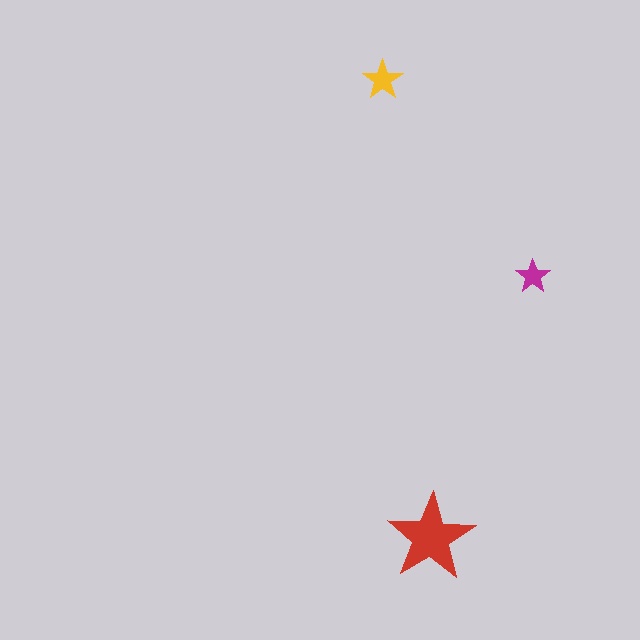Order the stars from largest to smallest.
the red one, the yellow one, the magenta one.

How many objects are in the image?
There are 3 objects in the image.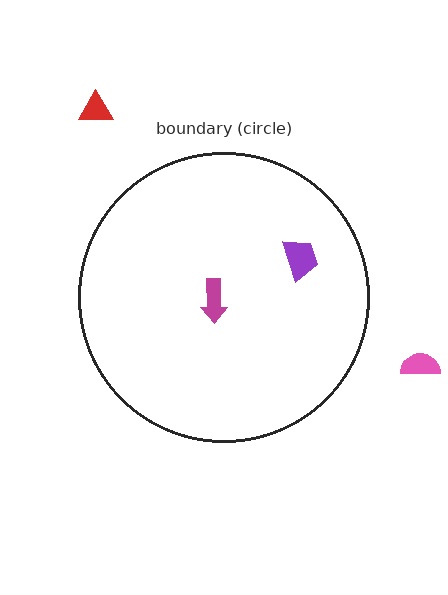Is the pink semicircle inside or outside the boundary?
Outside.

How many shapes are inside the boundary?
2 inside, 2 outside.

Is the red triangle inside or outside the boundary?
Outside.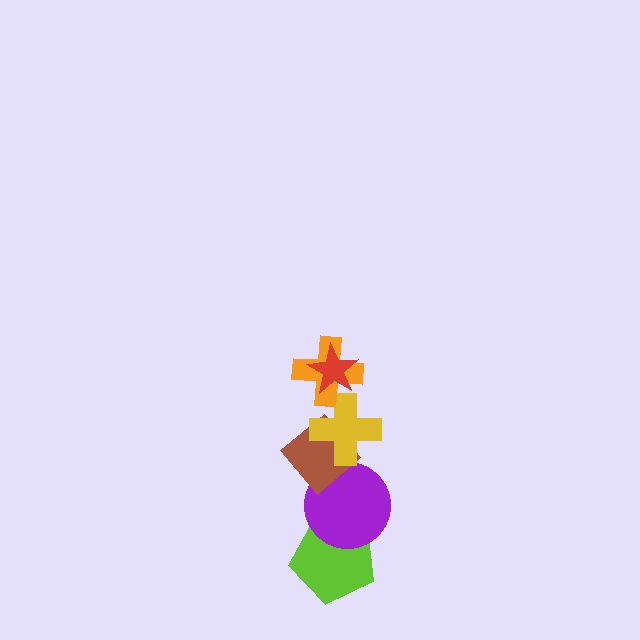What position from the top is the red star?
The red star is 1st from the top.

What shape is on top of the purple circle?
The brown diamond is on top of the purple circle.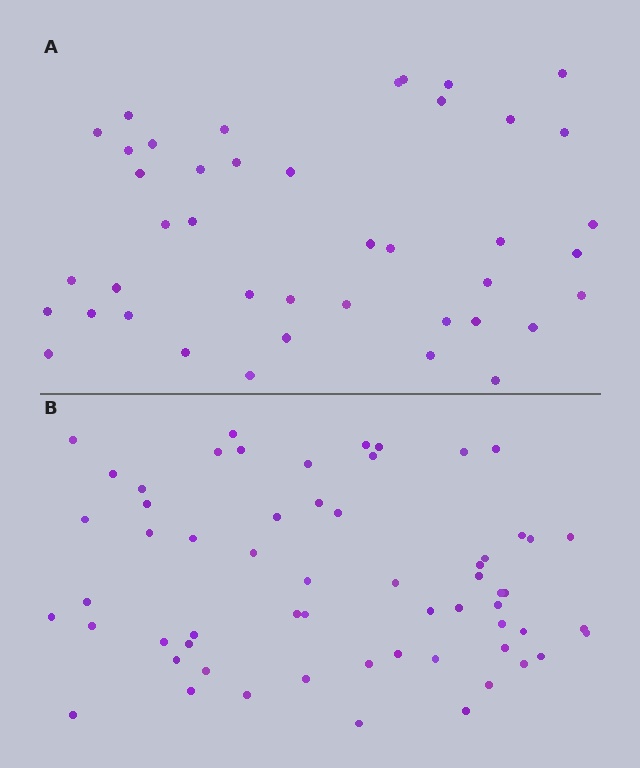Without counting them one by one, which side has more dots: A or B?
Region B (the bottom region) has more dots.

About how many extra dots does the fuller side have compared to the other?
Region B has approximately 20 more dots than region A.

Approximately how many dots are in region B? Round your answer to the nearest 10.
About 60 dots.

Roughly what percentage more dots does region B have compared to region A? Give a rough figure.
About 45% more.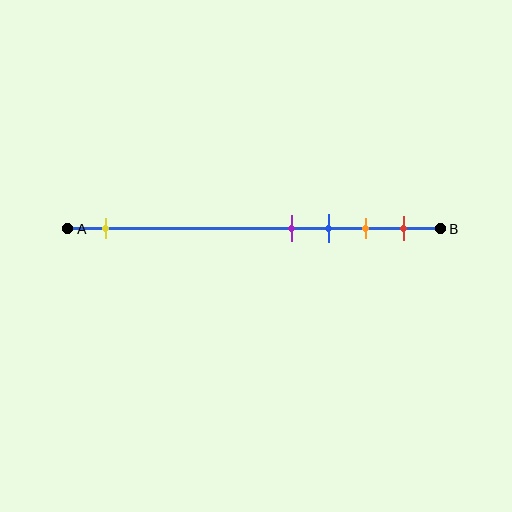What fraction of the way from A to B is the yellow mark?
The yellow mark is approximately 10% (0.1) of the way from A to B.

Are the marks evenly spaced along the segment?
No, the marks are not evenly spaced.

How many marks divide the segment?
There are 5 marks dividing the segment.